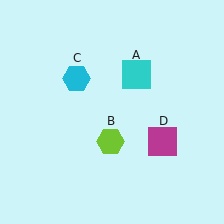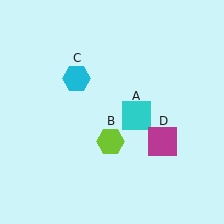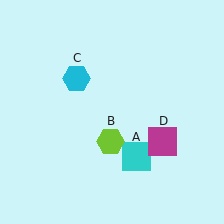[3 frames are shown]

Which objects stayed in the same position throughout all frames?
Lime hexagon (object B) and cyan hexagon (object C) and magenta square (object D) remained stationary.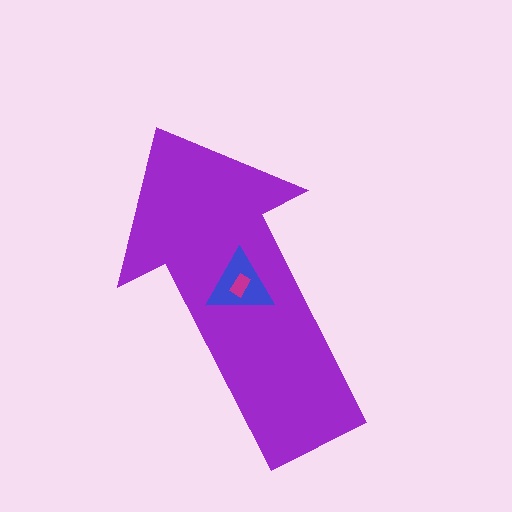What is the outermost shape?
The purple arrow.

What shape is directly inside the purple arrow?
The blue triangle.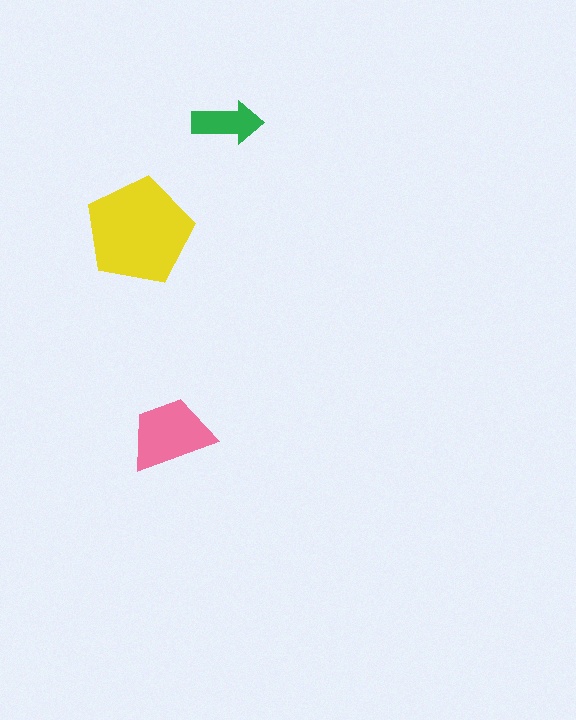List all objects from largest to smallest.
The yellow pentagon, the pink trapezoid, the green arrow.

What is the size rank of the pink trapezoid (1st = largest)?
2nd.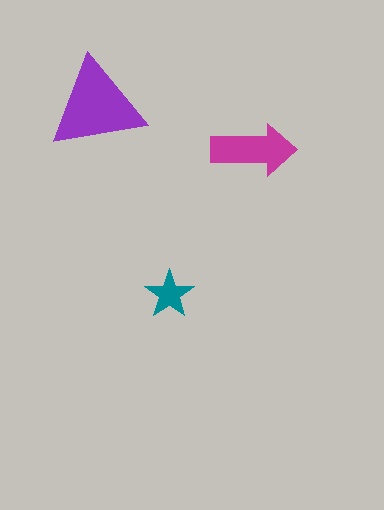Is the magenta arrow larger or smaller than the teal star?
Larger.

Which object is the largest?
The purple triangle.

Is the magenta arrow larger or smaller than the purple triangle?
Smaller.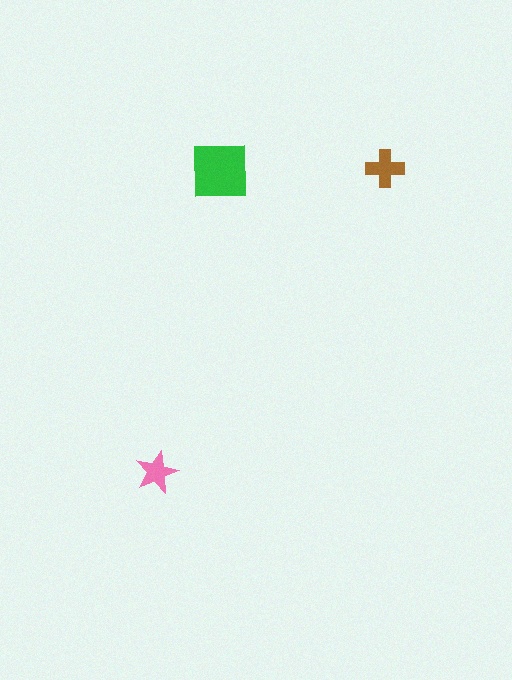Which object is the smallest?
The pink star.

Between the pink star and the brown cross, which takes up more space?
The brown cross.